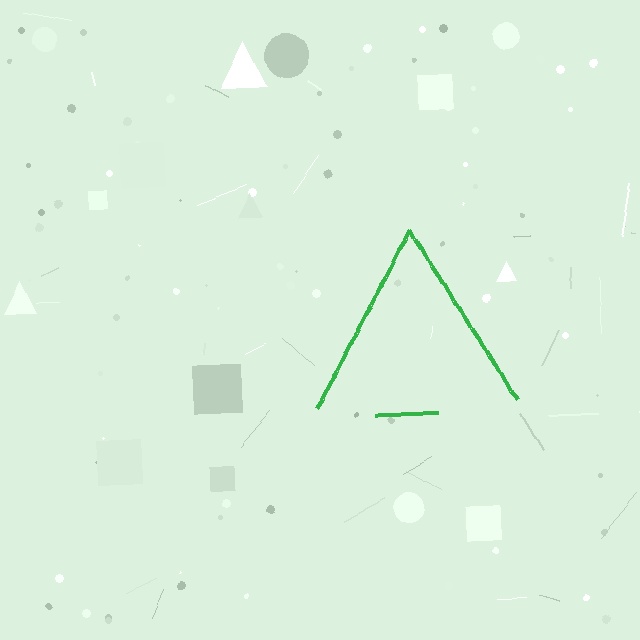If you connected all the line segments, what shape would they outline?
They would outline a triangle.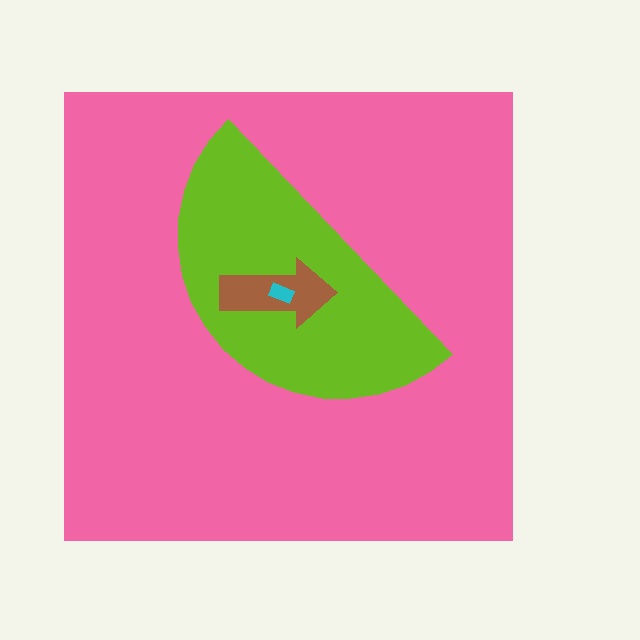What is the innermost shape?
The cyan rectangle.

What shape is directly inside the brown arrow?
The cyan rectangle.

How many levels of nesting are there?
4.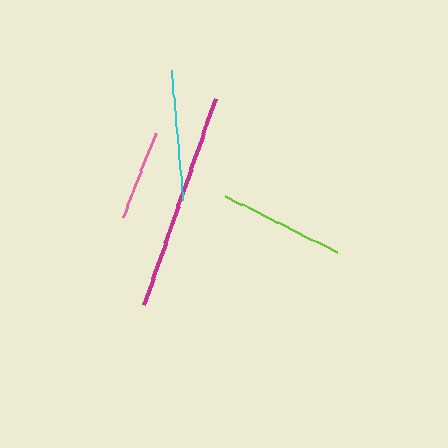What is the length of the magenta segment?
The magenta segment is approximately 218 pixels long.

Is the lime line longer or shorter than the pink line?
The lime line is longer than the pink line.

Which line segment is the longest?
The magenta line is the longest at approximately 218 pixels.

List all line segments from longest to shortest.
From longest to shortest: magenta, cyan, lime, pink.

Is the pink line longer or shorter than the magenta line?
The magenta line is longer than the pink line.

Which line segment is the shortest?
The pink line is the shortest at approximately 90 pixels.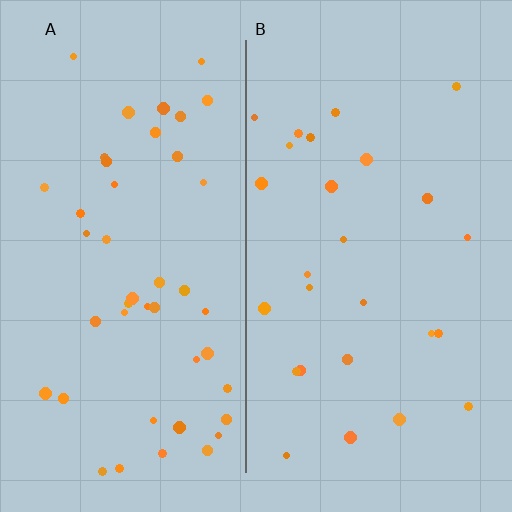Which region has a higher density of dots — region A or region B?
A (the left).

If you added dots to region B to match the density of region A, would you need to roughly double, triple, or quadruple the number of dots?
Approximately double.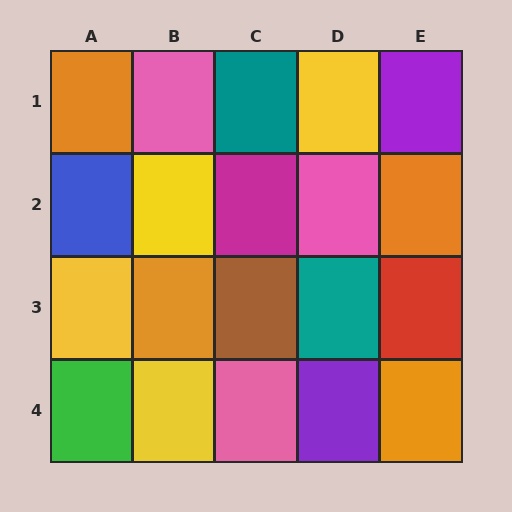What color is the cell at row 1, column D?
Yellow.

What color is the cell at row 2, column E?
Orange.